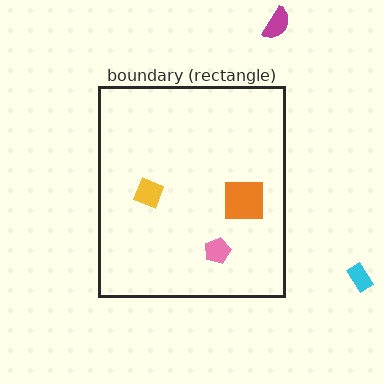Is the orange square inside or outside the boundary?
Inside.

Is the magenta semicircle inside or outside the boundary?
Outside.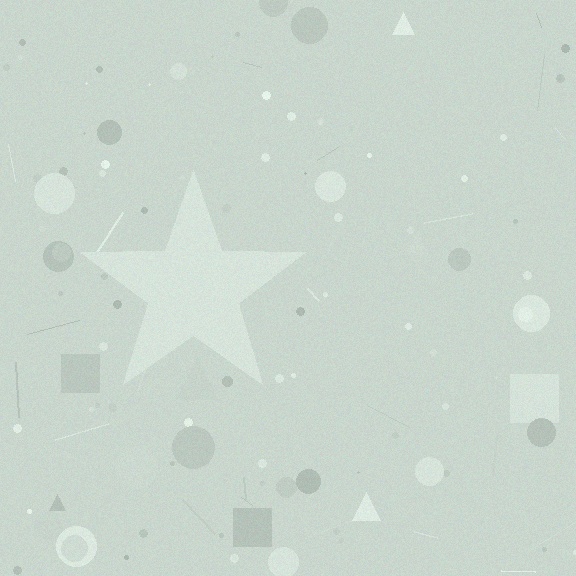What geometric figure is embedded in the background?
A star is embedded in the background.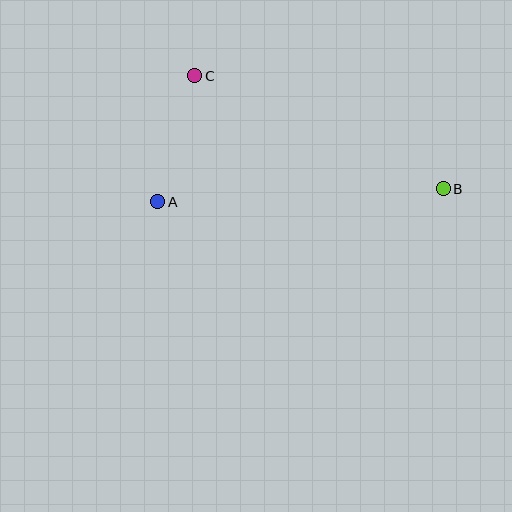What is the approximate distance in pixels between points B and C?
The distance between B and C is approximately 273 pixels.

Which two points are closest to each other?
Points A and C are closest to each other.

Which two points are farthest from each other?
Points A and B are farthest from each other.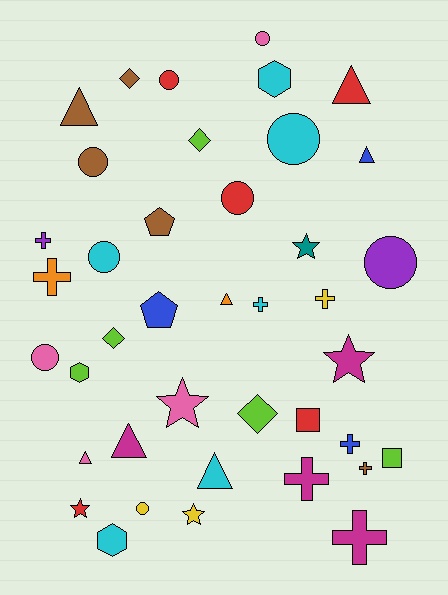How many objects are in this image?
There are 40 objects.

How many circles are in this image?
There are 9 circles.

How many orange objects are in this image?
There are 2 orange objects.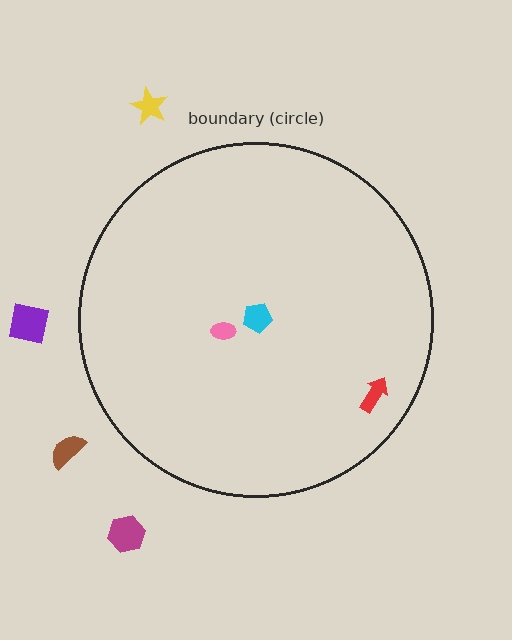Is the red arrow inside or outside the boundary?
Inside.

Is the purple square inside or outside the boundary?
Outside.